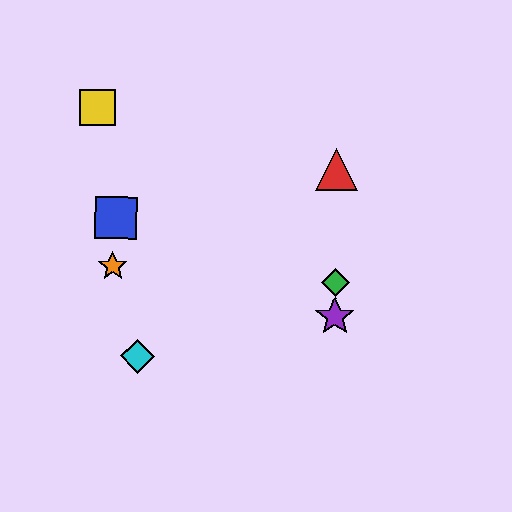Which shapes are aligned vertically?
The red triangle, the green diamond, the purple star are aligned vertically.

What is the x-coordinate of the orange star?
The orange star is at x≈113.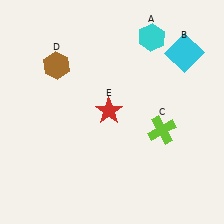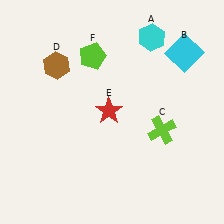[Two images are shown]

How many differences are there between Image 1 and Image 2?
There is 1 difference between the two images.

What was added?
A lime pentagon (F) was added in Image 2.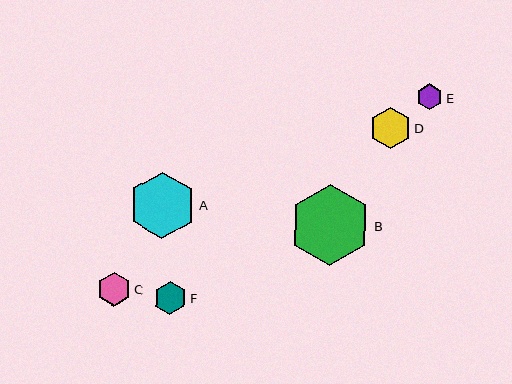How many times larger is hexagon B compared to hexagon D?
Hexagon B is approximately 2.0 times the size of hexagon D.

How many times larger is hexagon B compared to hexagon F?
Hexagon B is approximately 2.5 times the size of hexagon F.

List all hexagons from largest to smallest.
From largest to smallest: B, A, D, C, F, E.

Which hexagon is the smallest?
Hexagon E is the smallest with a size of approximately 26 pixels.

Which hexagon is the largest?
Hexagon B is the largest with a size of approximately 82 pixels.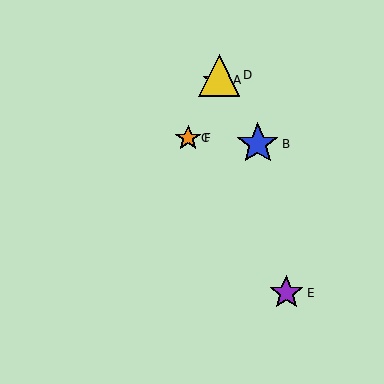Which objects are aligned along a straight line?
Objects A, C, D, F are aligned along a straight line.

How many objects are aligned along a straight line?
4 objects (A, C, D, F) are aligned along a straight line.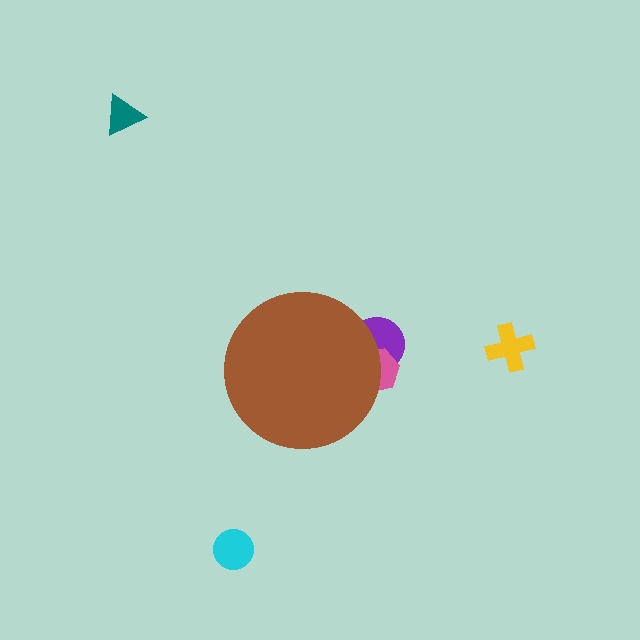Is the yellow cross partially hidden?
No, the yellow cross is fully visible.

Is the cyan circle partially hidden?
No, the cyan circle is fully visible.